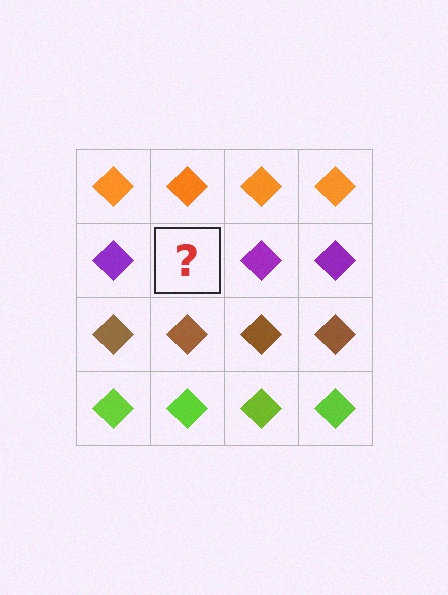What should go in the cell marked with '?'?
The missing cell should contain a purple diamond.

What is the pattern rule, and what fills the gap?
The rule is that each row has a consistent color. The gap should be filled with a purple diamond.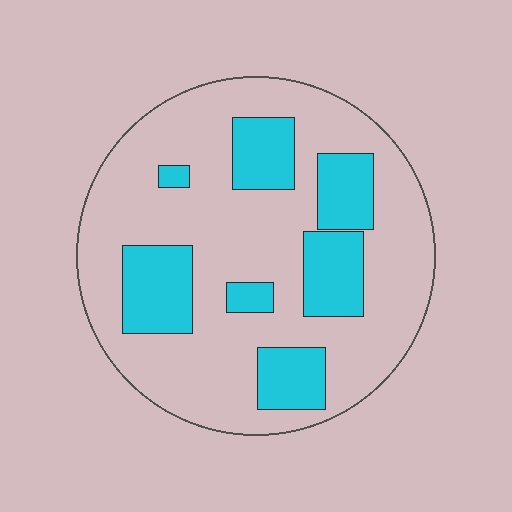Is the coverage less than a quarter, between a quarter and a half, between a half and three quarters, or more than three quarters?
Between a quarter and a half.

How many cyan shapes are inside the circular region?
7.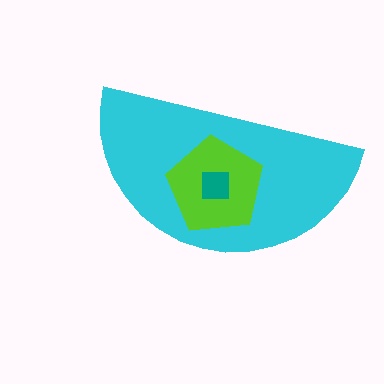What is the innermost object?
The teal square.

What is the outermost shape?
The cyan semicircle.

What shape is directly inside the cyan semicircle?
The lime pentagon.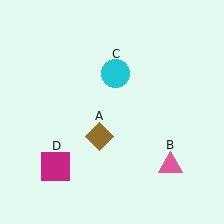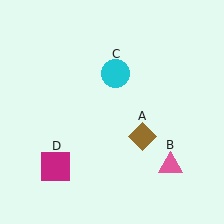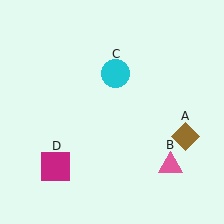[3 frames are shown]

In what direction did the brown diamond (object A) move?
The brown diamond (object A) moved right.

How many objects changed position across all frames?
1 object changed position: brown diamond (object A).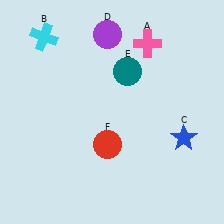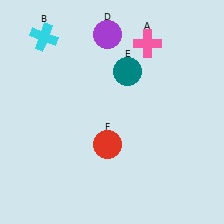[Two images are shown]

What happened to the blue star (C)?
The blue star (C) was removed in Image 2. It was in the bottom-right area of Image 1.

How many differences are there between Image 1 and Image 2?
There is 1 difference between the two images.